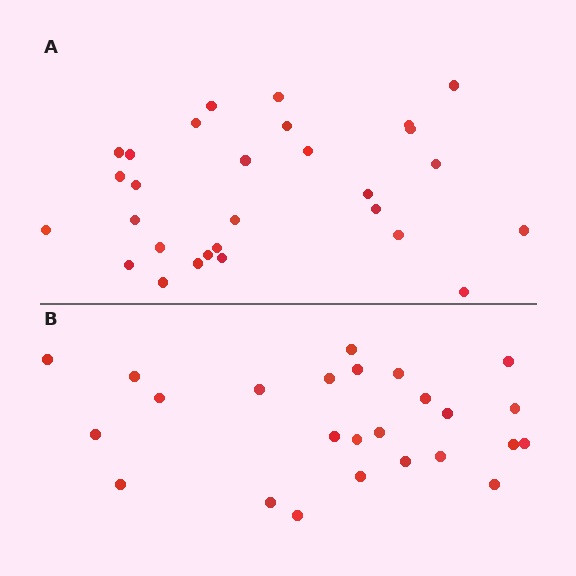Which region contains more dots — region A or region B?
Region A (the top region) has more dots.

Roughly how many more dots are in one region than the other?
Region A has about 4 more dots than region B.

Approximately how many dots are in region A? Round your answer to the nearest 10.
About 30 dots. (The exact count is 29, which rounds to 30.)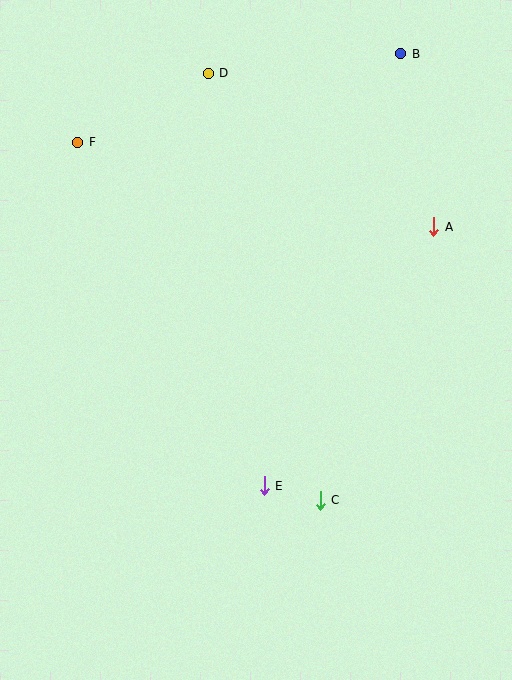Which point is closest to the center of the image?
Point E at (264, 486) is closest to the center.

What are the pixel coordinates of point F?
Point F is at (78, 142).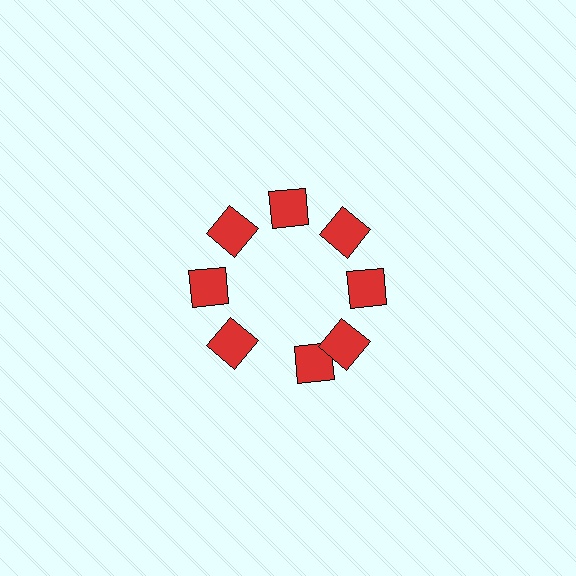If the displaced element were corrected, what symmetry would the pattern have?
It would have 8-fold rotational symmetry — the pattern would map onto itself every 45 degrees.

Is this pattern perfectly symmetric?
No. The 8 red squares are arranged in a ring, but one element near the 6 o'clock position is rotated out of alignment along the ring, breaking the 8-fold rotational symmetry.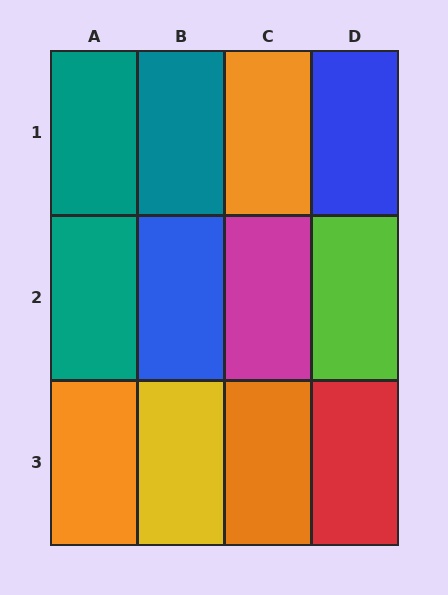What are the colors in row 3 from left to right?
Orange, yellow, orange, red.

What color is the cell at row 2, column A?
Teal.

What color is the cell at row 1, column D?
Blue.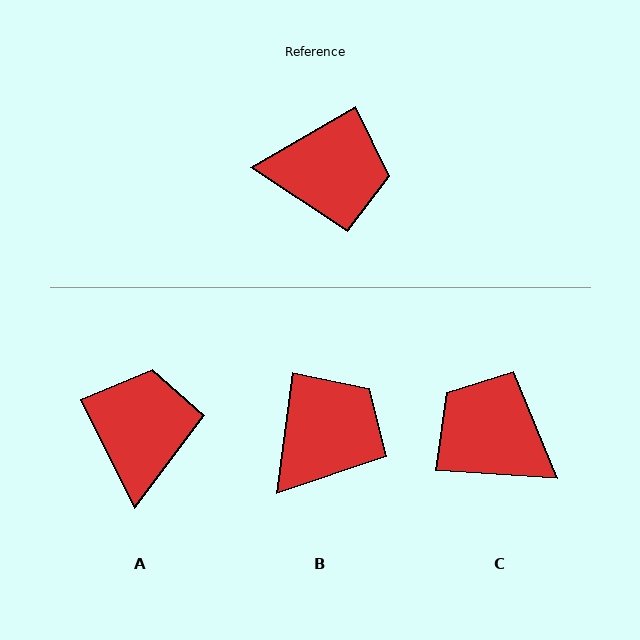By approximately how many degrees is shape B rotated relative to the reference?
Approximately 52 degrees counter-clockwise.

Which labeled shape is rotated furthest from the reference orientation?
C, about 146 degrees away.